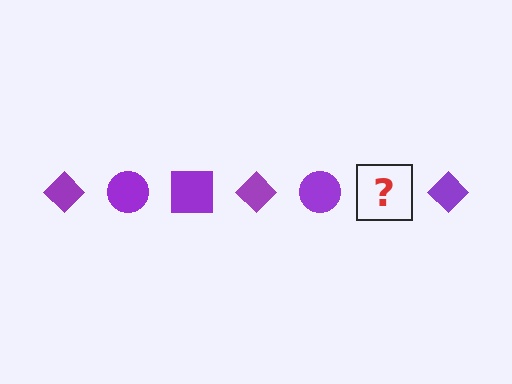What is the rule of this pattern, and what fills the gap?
The rule is that the pattern cycles through diamond, circle, square shapes in purple. The gap should be filled with a purple square.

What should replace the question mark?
The question mark should be replaced with a purple square.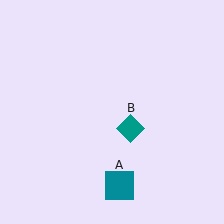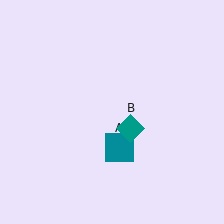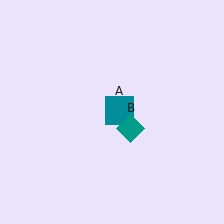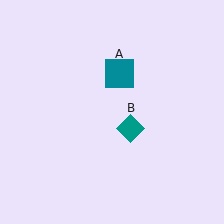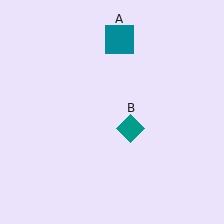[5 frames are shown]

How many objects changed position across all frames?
1 object changed position: teal square (object A).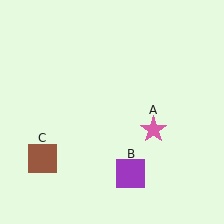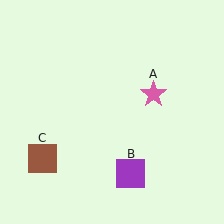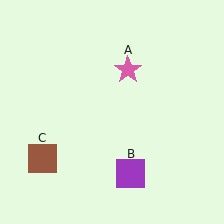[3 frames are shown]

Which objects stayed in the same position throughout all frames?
Purple square (object B) and brown square (object C) remained stationary.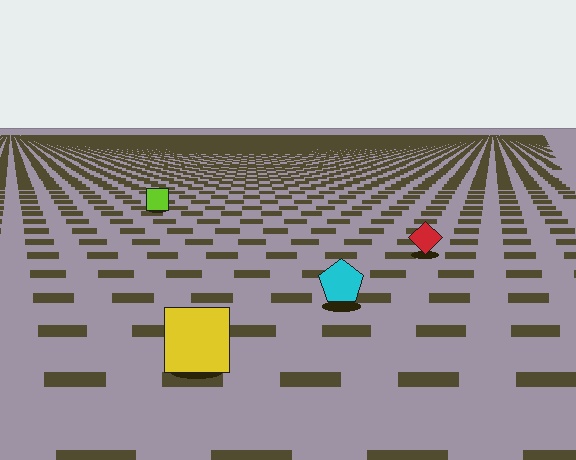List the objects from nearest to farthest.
From nearest to farthest: the yellow square, the cyan pentagon, the red diamond, the lime square.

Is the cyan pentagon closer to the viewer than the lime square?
Yes. The cyan pentagon is closer — you can tell from the texture gradient: the ground texture is coarser near it.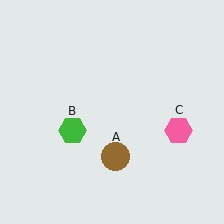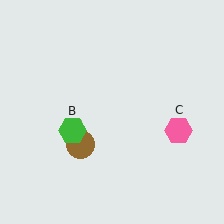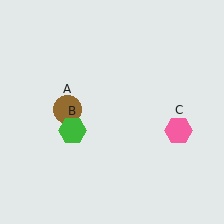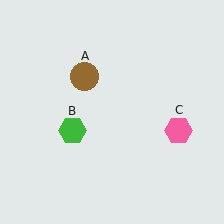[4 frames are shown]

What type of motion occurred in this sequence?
The brown circle (object A) rotated clockwise around the center of the scene.